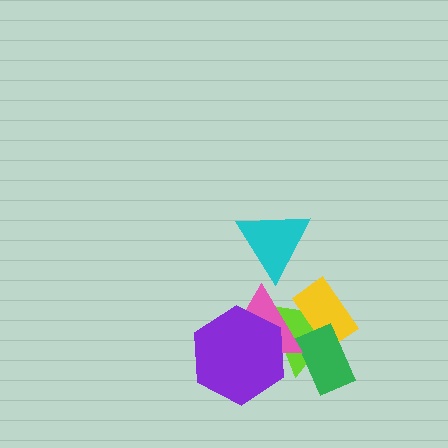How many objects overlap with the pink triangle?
3 objects overlap with the pink triangle.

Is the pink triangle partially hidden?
Yes, it is partially covered by another shape.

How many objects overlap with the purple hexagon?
2 objects overlap with the purple hexagon.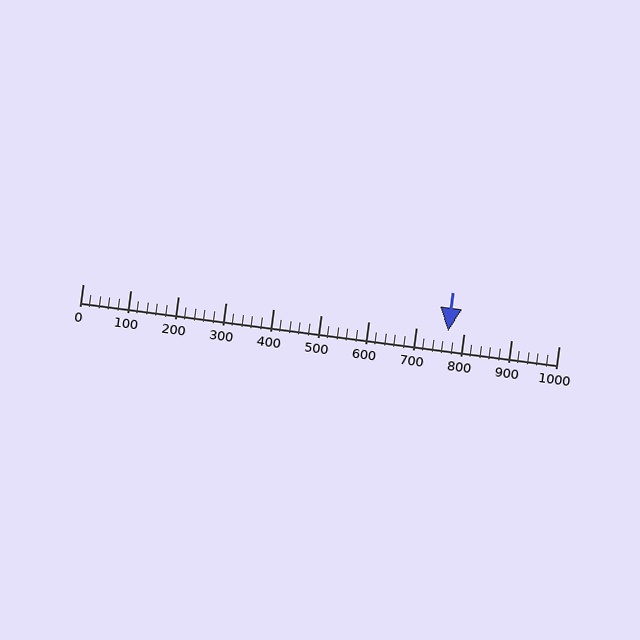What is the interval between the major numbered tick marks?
The major tick marks are spaced 100 units apart.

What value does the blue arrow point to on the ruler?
The blue arrow points to approximately 767.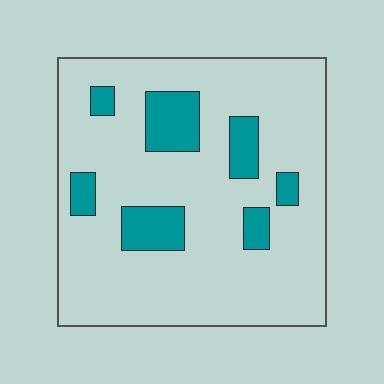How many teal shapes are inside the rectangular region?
7.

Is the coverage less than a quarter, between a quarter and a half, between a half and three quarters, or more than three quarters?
Less than a quarter.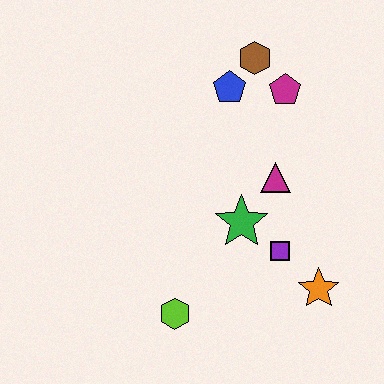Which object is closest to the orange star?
The purple square is closest to the orange star.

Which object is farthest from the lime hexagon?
The brown hexagon is farthest from the lime hexagon.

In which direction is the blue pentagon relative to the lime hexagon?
The blue pentagon is above the lime hexagon.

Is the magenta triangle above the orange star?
Yes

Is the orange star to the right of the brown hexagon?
Yes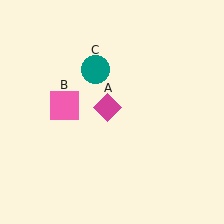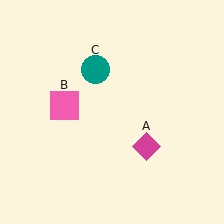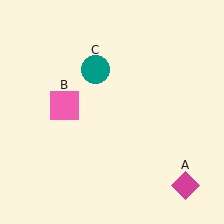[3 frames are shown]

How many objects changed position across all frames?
1 object changed position: magenta diamond (object A).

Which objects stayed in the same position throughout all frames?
Pink square (object B) and teal circle (object C) remained stationary.